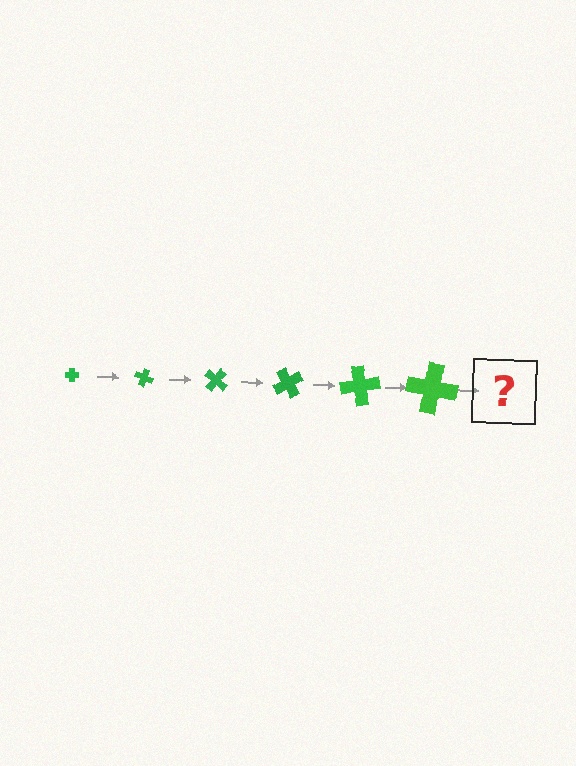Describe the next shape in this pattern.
It should be a cross, larger than the previous one and rotated 120 degrees from the start.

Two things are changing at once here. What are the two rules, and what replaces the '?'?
The two rules are that the cross grows larger each step and it rotates 20 degrees each step. The '?' should be a cross, larger than the previous one and rotated 120 degrees from the start.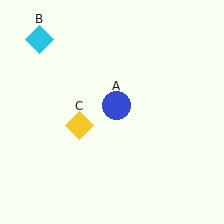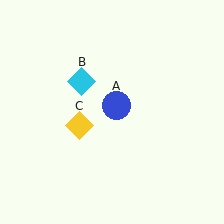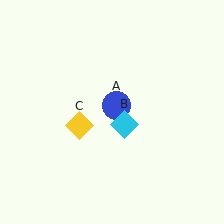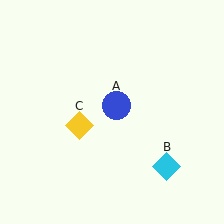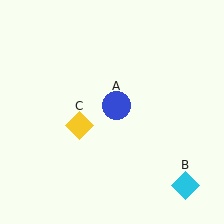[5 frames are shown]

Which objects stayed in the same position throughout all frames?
Blue circle (object A) and yellow diamond (object C) remained stationary.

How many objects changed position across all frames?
1 object changed position: cyan diamond (object B).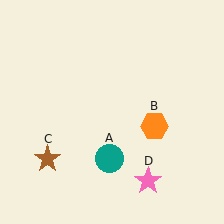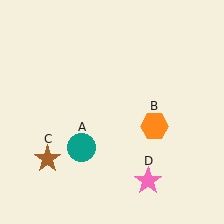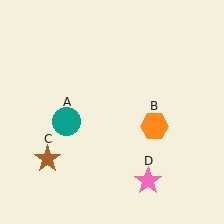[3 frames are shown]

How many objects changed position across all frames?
1 object changed position: teal circle (object A).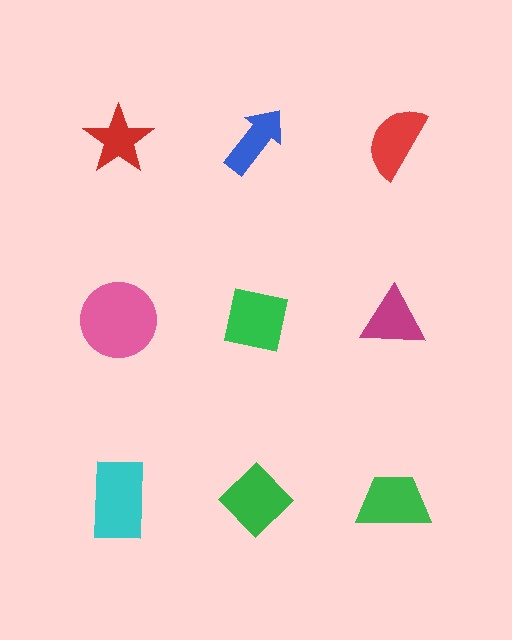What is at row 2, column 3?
A magenta triangle.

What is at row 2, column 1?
A pink circle.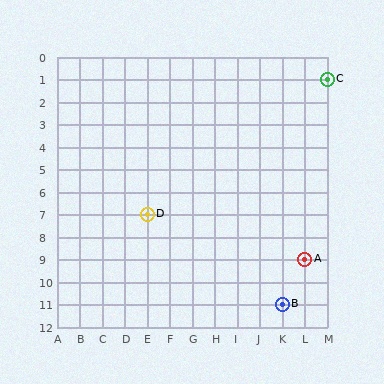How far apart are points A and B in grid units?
Points A and B are 1 column and 2 rows apart (about 2.2 grid units diagonally).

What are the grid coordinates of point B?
Point B is at grid coordinates (K, 11).